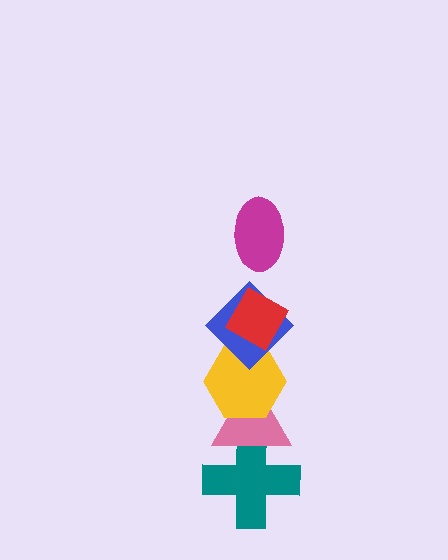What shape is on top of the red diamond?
The magenta ellipse is on top of the red diamond.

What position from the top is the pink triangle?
The pink triangle is 5th from the top.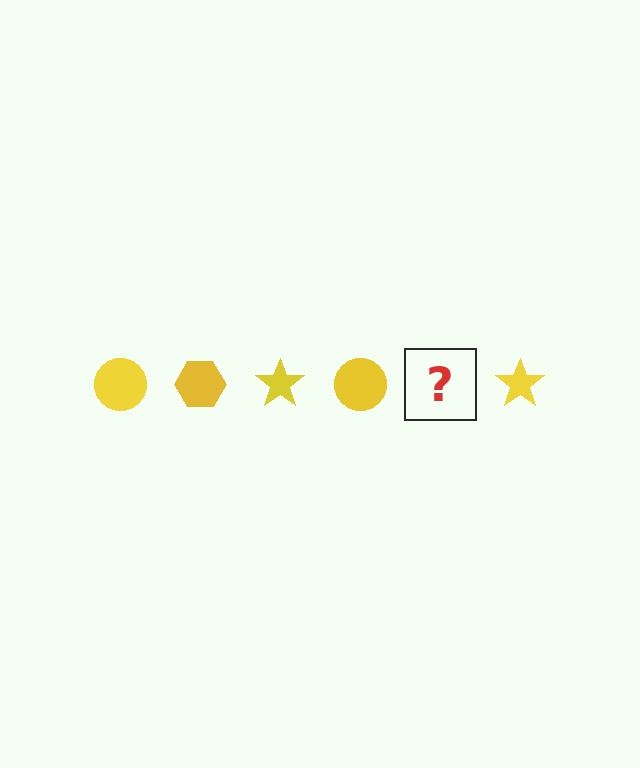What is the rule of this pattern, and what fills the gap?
The rule is that the pattern cycles through circle, hexagon, star shapes in yellow. The gap should be filled with a yellow hexagon.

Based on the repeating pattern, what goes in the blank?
The blank should be a yellow hexagon.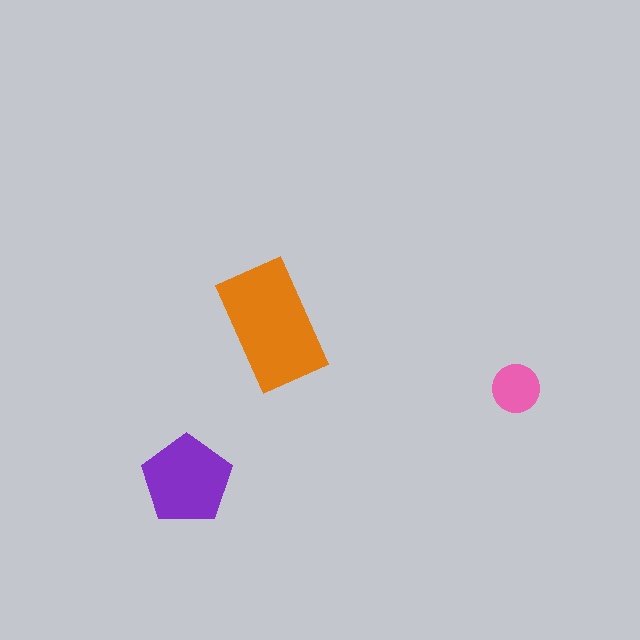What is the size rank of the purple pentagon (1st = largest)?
2nd.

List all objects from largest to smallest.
The orange rectangle, the purple pentagon, the pink circle.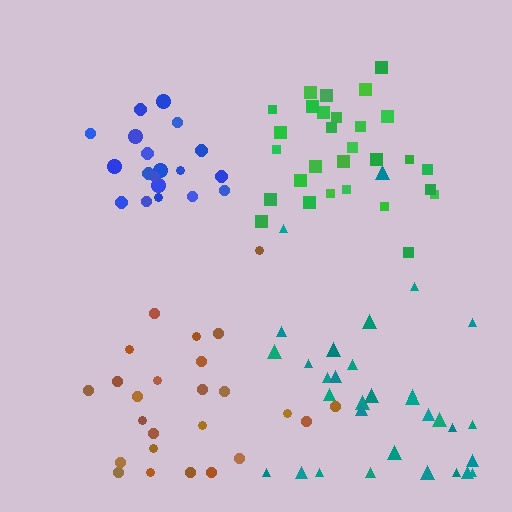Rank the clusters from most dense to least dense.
blue, green, teal, brown.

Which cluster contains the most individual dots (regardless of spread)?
Teal (32).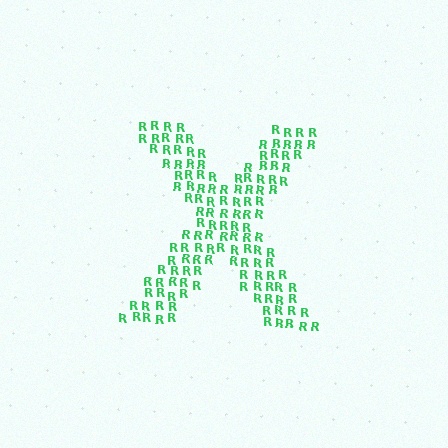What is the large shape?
The large shape is the letter X.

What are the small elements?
The small elements are letter R's.